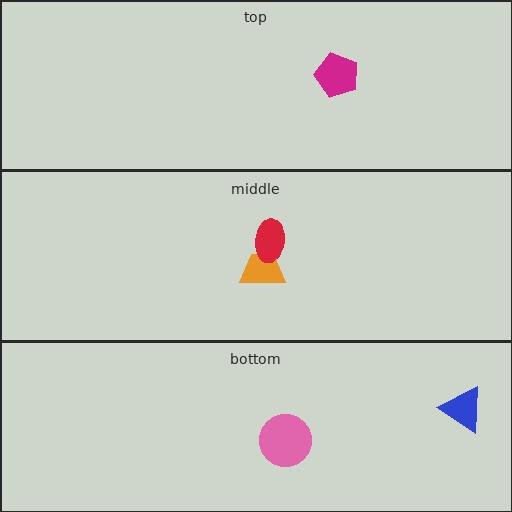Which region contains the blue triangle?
The bottom region.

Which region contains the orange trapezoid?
The middle region.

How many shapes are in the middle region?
2.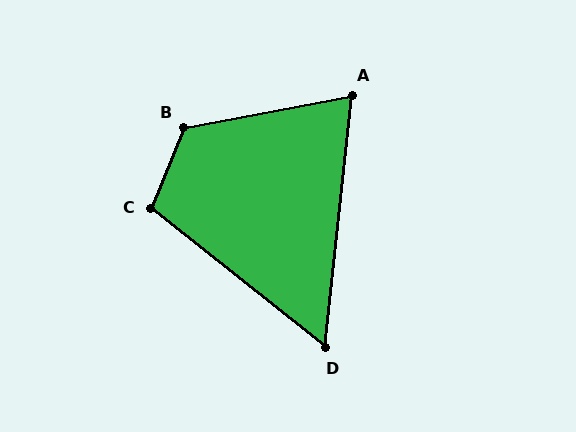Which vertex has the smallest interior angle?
D, at approximately 58 degrees.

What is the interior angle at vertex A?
Approximately 73 degrees (acute).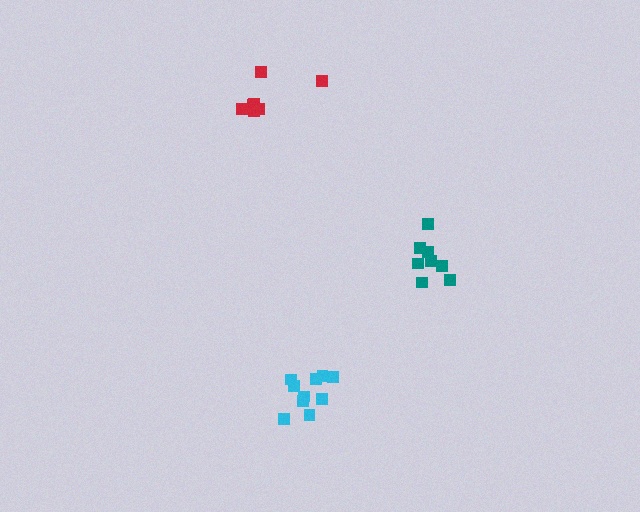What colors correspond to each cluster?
The clusters are colored: teal, red, cyan.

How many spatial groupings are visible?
There are 3 spatial groupings.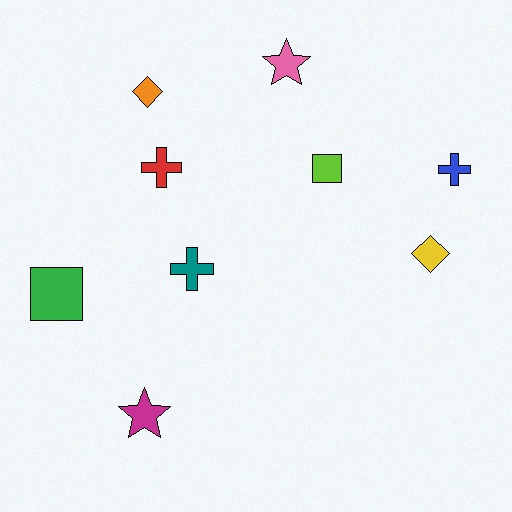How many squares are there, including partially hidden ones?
There are 2 squares.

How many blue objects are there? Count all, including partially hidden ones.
There is 1 blue object.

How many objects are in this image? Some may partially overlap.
There are 9 objects.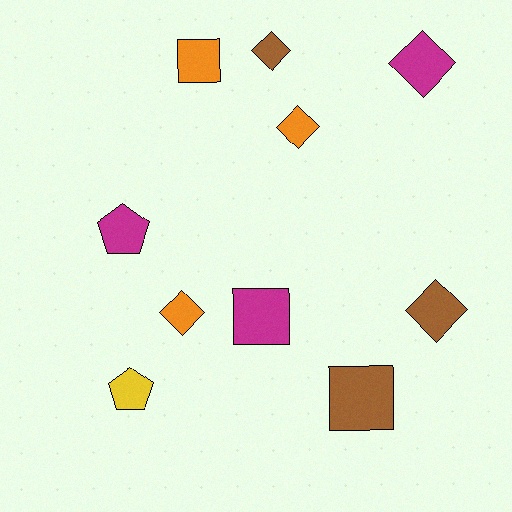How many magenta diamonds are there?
There is 1 magenta diamond.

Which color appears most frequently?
Orange, with 3 objects.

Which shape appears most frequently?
Diamond, with 5 objects.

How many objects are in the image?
There are 10 objects.